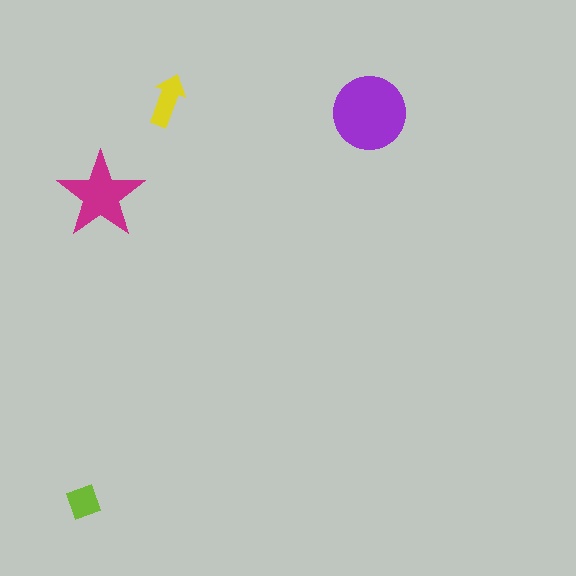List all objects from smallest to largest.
The lime diamond, the yellow arrow, the magenta star, the purple circle.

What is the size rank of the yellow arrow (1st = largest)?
3rd.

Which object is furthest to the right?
The purple circle is rightmost.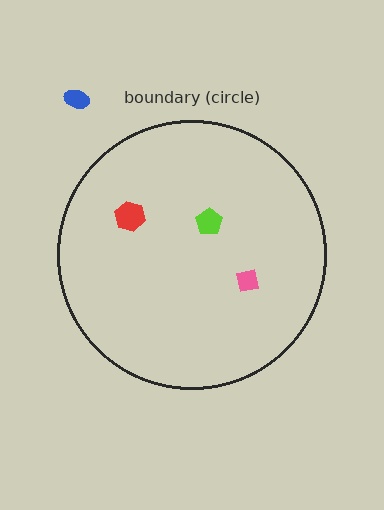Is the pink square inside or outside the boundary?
Inside.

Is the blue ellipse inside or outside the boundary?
Outside.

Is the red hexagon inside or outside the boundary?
Inside.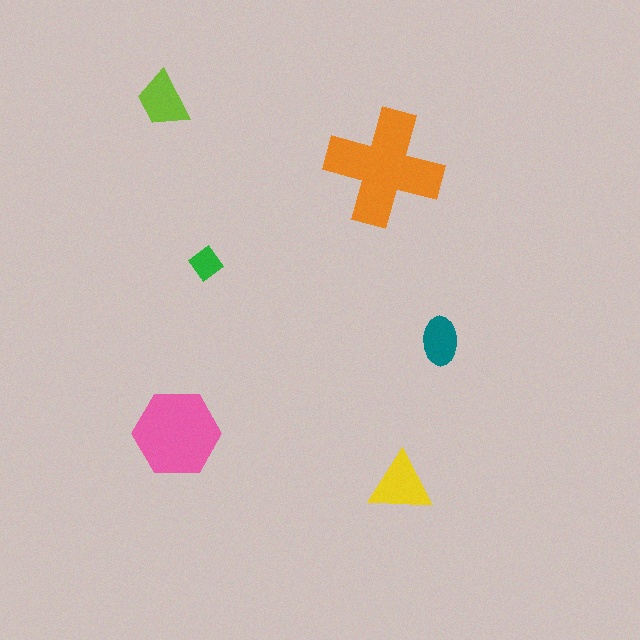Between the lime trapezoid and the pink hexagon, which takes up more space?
The pink hexagon.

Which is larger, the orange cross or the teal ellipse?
The orange cross.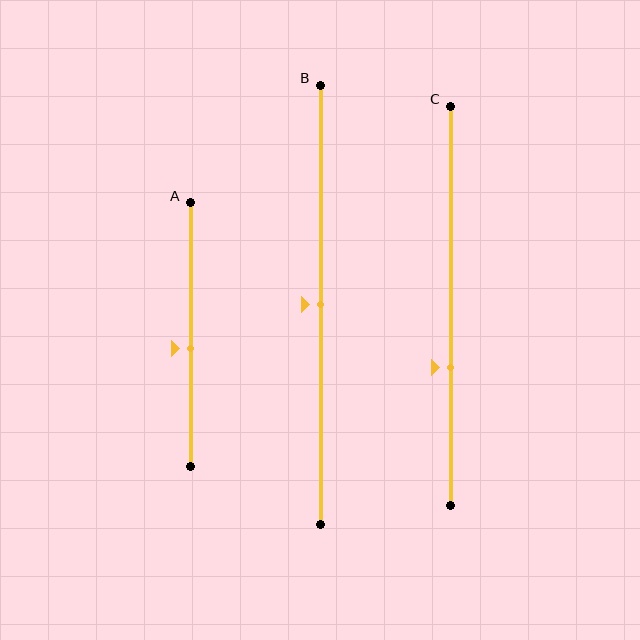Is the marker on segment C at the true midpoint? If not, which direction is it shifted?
No, the marker on segment C is shifted downward by about 15% of the segment length.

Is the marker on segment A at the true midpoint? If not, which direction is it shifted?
No, the marker on segment A is shifted downward by about 5% of the segment length.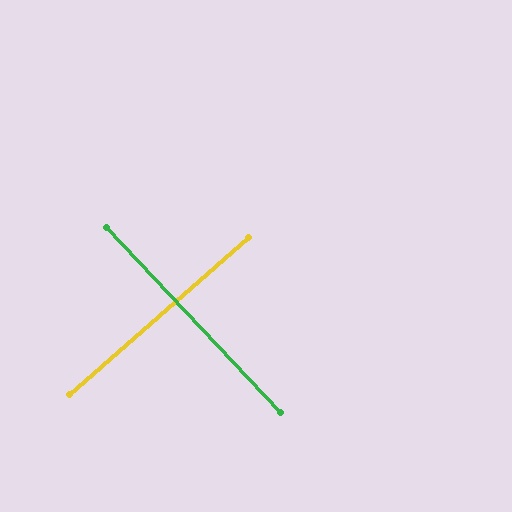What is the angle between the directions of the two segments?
Approximately 88 degrees.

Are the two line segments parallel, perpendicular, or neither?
Perpendicular — they meet at approximately 88°.